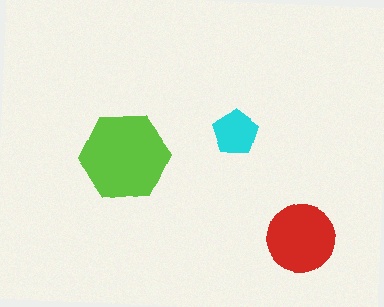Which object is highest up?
The cyan pentagon is topmost.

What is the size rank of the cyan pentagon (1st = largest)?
3rd.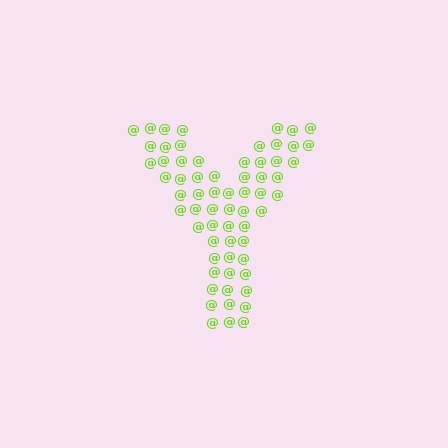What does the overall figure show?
The overall figure shows the letter Y.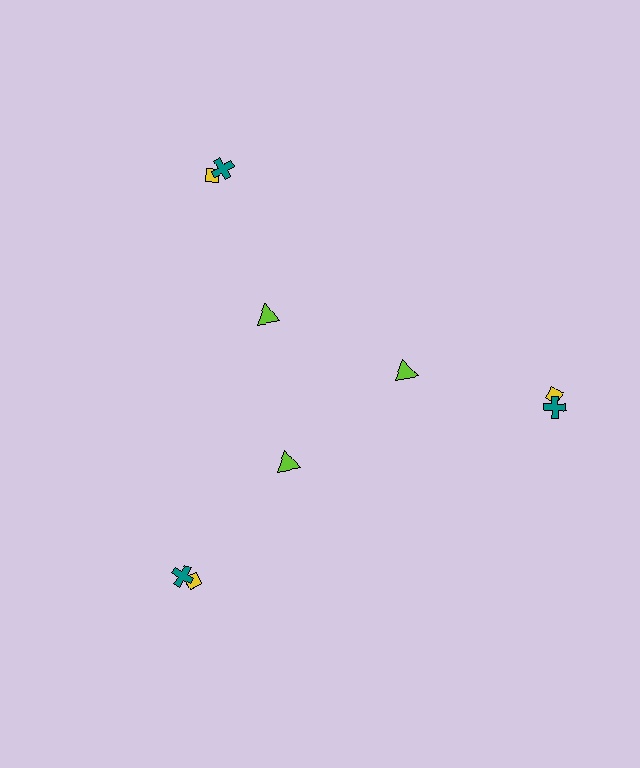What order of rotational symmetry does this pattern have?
This pattern has 3-fold rotational symmetry.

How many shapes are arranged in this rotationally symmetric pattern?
There are 9 shapes, arranged in 3 groups of 3.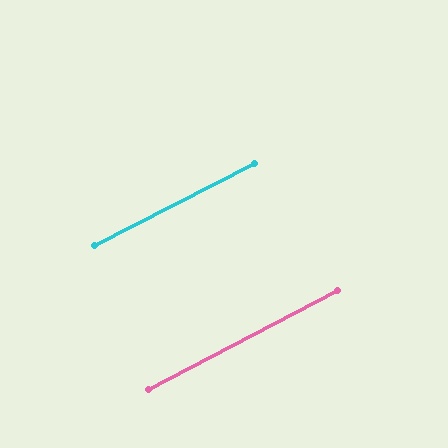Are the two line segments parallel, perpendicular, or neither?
Parallel — their directions differ by only 0.4°.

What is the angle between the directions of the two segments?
Approximately 0 degrees.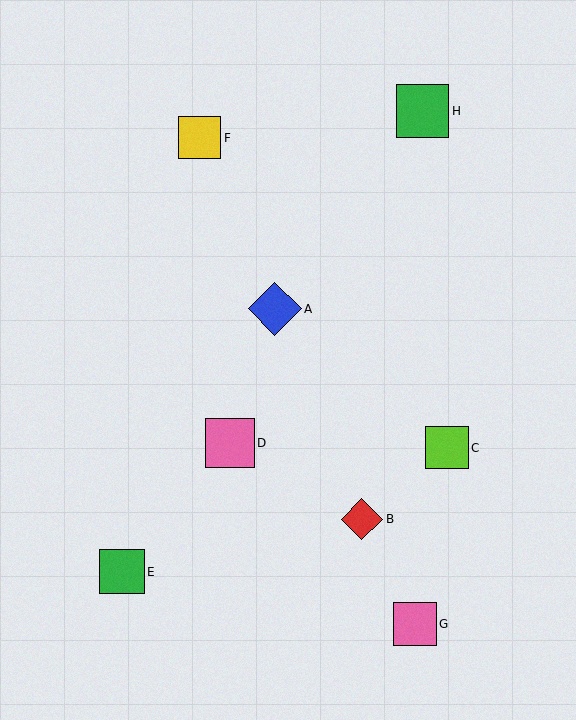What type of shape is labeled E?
Shape E is a green square.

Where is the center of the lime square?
The center of the lime square is at (447, 448).